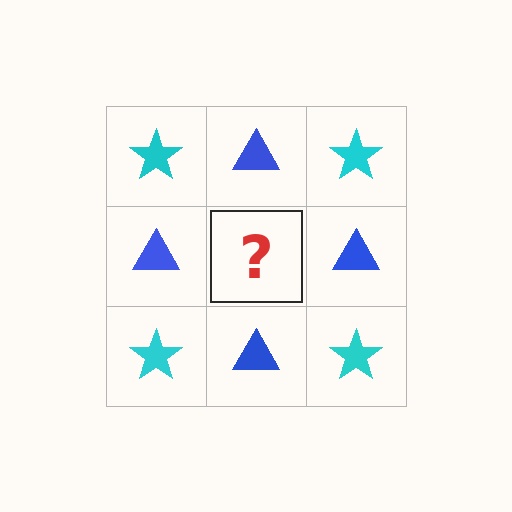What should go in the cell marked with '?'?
The missing cell should contain a cyan star.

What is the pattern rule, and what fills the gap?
The rule is that it alternates cyan star and blue triangle in a checkerboard pattern. The gap should be filled with a cyan star.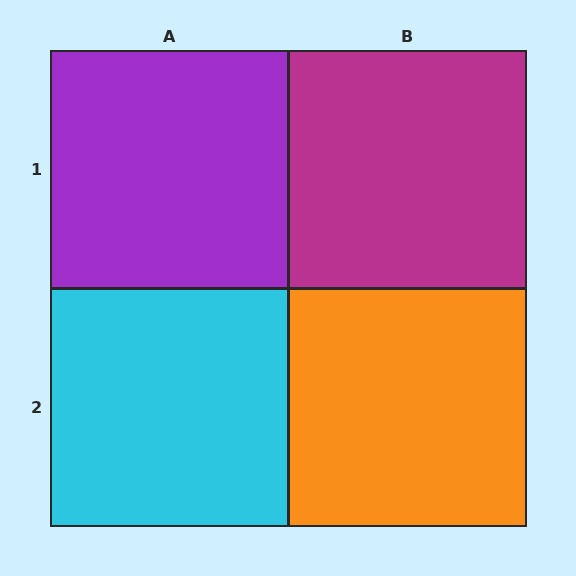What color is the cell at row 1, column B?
Magenta.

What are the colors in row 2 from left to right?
Cyan, orange.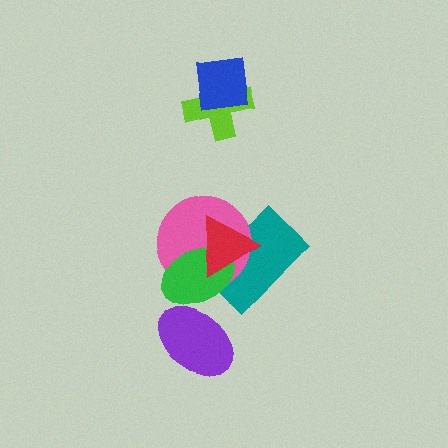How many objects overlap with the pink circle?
3 objects overlap with the pink circle.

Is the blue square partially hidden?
No, no other shape covers it.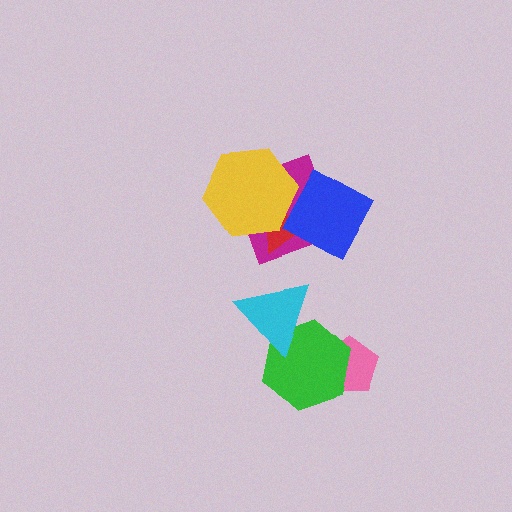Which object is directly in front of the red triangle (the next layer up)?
The yellow hexagon is directly in front of the red triangle.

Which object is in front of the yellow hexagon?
The blue diamond is in front of the yellow hexagon.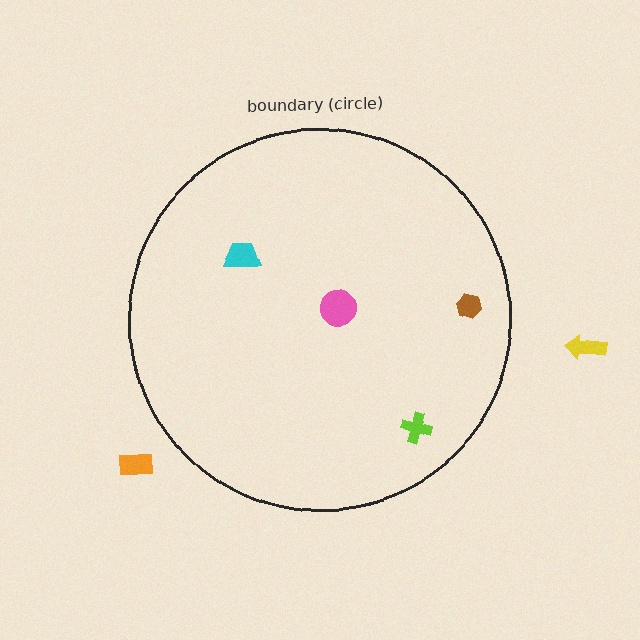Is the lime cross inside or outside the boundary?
Inside.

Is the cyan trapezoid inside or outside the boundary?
Inside.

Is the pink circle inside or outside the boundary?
Inside.